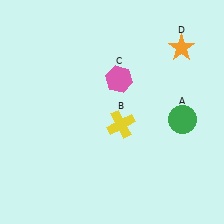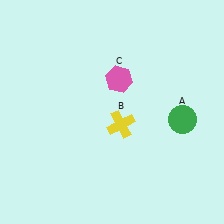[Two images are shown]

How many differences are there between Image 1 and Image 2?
There is 1 difference between the two images.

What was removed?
The orange star (D) was removed in Image 2.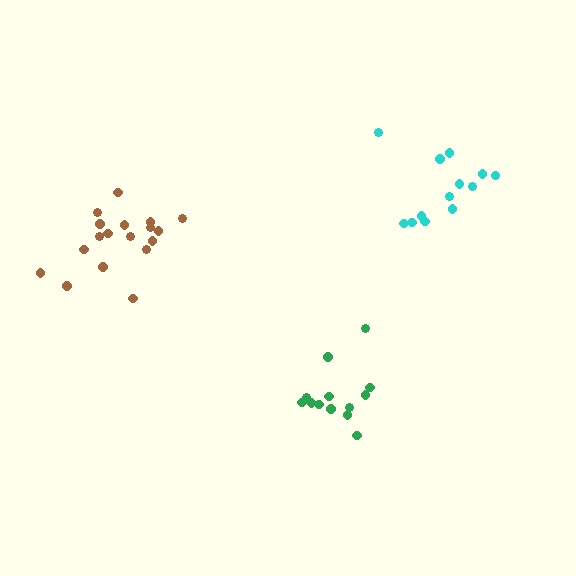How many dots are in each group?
Group 1: 13 dots, Group 2: 18 dots, Group 3: 13 dots (44 total).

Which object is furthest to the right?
The cyan cluster is rightmost.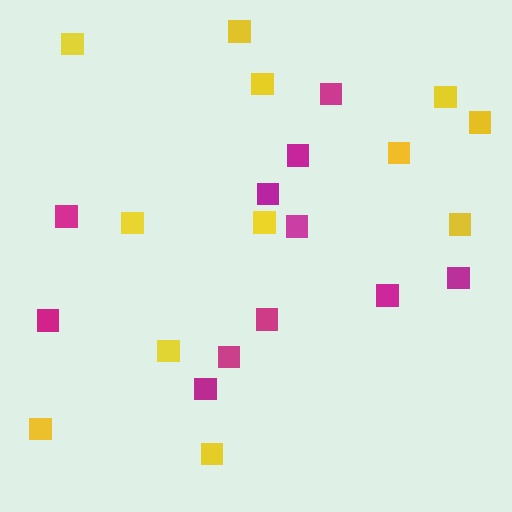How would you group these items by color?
There are 2 groups: one group of magenta squares (11) and one group of yellow squares (12).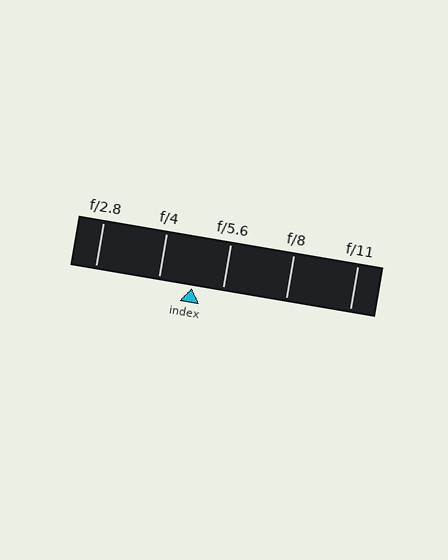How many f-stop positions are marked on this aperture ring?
There are 5 f-stop positions marked.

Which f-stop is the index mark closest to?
The index mark is closest to f/5.6.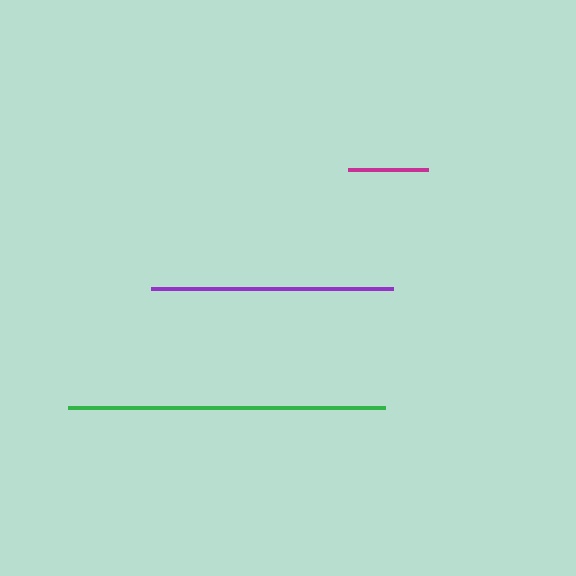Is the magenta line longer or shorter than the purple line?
The purple line is longer than the magenta line.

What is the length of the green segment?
The green segment is approximately 317 pixels long.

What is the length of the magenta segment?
The magenta segment is approximately 79 pixels long.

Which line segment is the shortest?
The magenta line is the shortest at approximately 79 pixels.